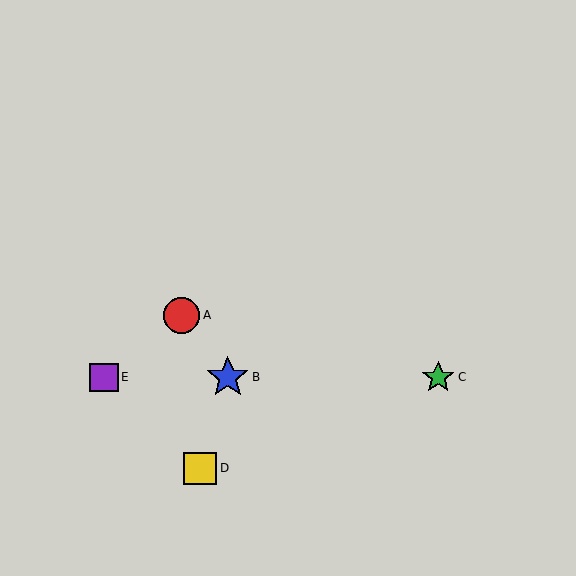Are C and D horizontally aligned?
No, C is at y≈377 and D is at y≈468.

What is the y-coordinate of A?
Object A is at y≈315.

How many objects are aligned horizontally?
3 objects (B, C, E) are aligned horizontally.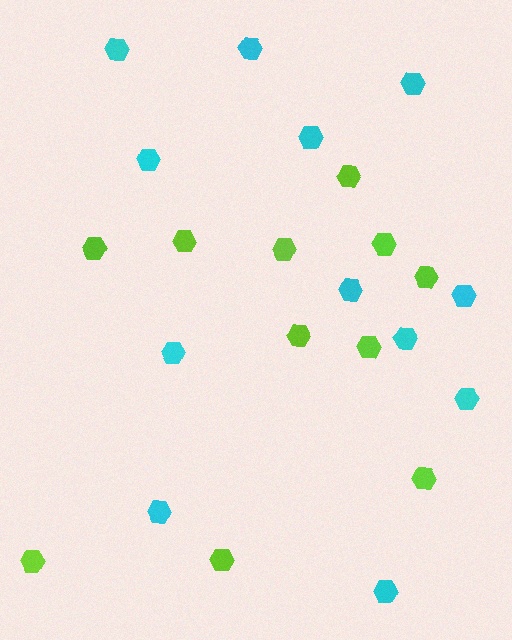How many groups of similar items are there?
There are 2 groups: one group of lime hexagons (11) and one group of cyan hexagons (12).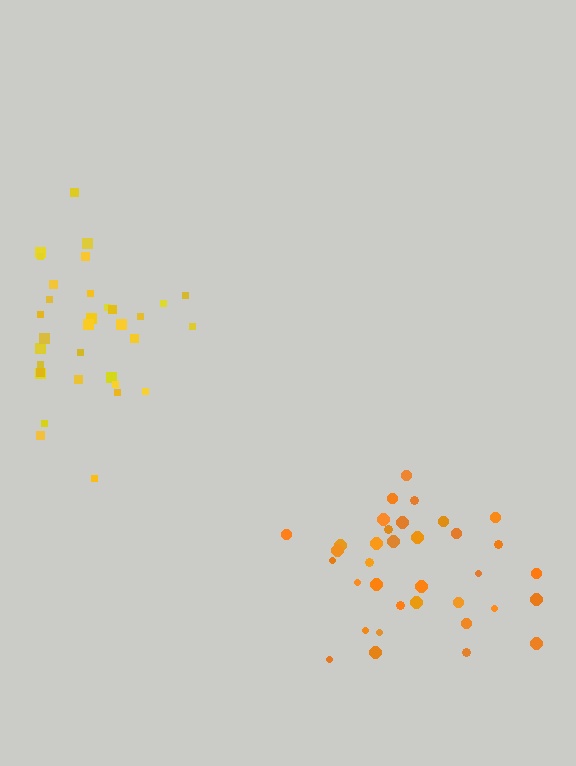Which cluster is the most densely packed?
Yellow.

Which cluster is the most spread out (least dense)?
Orange.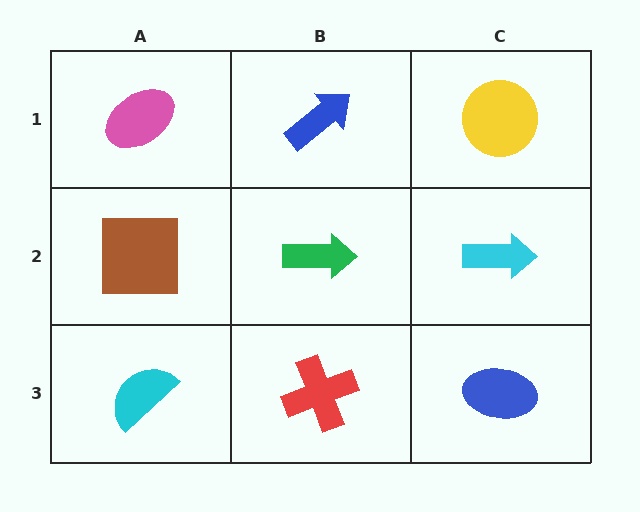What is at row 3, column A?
A cyan semicircle.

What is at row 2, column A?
A brown square.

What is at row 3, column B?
A red cross.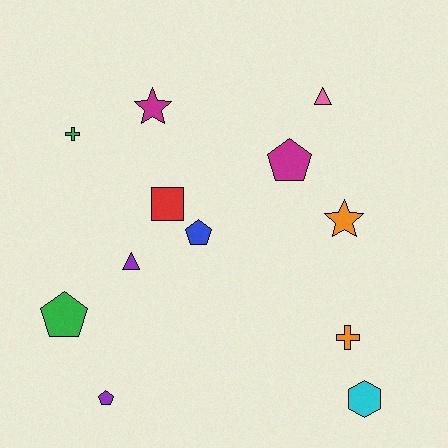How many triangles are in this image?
There are 2 triangles.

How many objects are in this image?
There are 12 objects.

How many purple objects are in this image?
There are 2 purple objects.